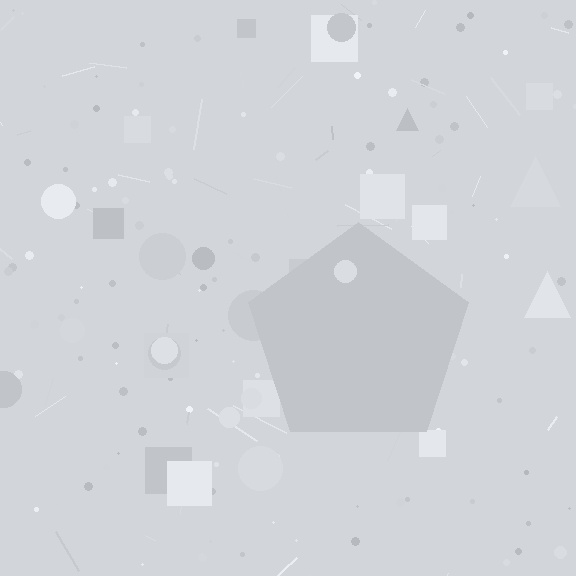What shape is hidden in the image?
A pentagon is hidden in the image.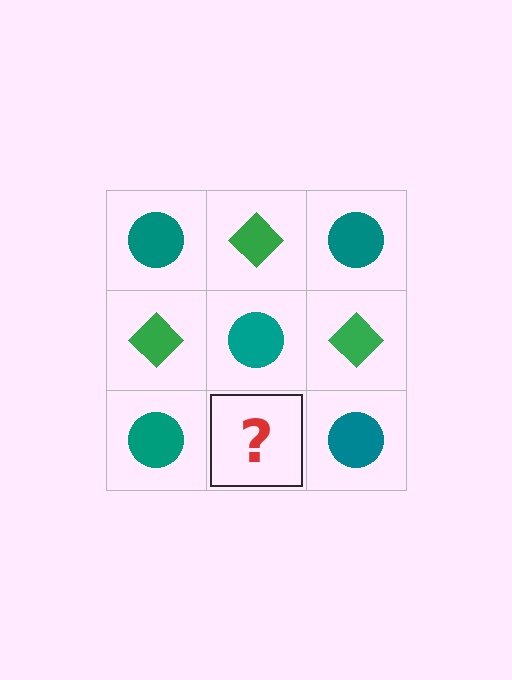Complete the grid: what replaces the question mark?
The question mark should be replaced with a green diamond.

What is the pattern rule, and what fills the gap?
The rule is that it alternates teal circle and green diamond in a checkerboard pattern. The gap should be filled with a green diamond.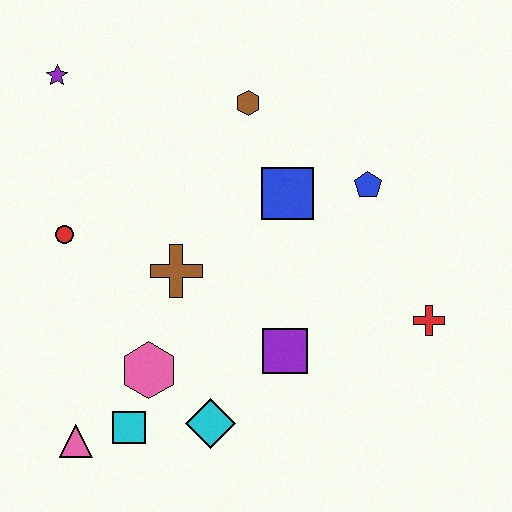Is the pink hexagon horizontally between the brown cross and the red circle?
Yes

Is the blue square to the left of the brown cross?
No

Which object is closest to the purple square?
The cyan diamond is closest to the purple square.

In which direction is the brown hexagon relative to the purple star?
The brown hexagon is to the right of the purple star.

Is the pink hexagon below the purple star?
Yes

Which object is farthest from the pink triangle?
The blue pentagon is farthest from the pink triangle.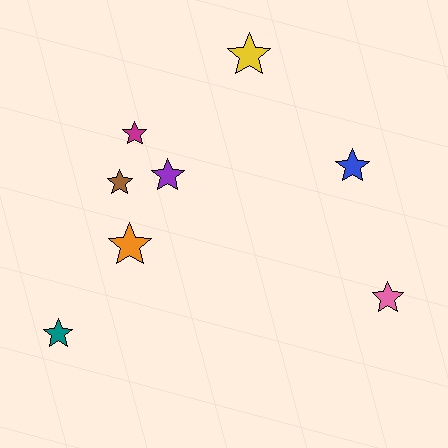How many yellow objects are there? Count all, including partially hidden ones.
There is 1 yellow object.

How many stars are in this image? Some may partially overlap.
There are 8 stars.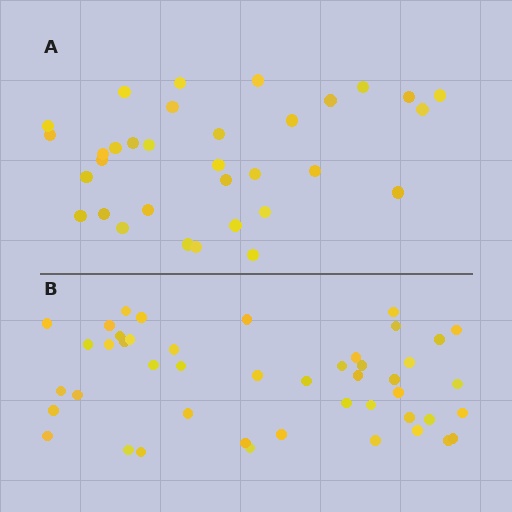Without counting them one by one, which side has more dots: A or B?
Region B (the bottom region) has more dots.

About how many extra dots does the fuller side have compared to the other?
Region B has approximately 15 more dots than region A.